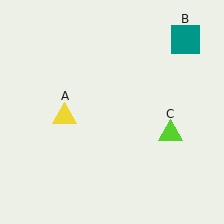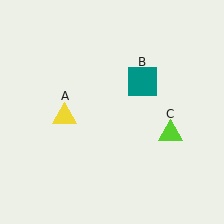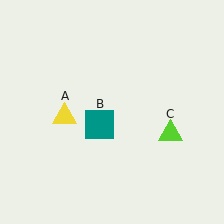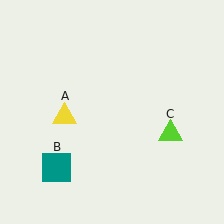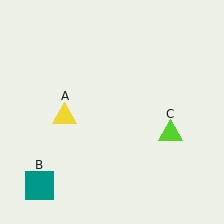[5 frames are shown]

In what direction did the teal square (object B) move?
The teal square (object B) moved down and to the left.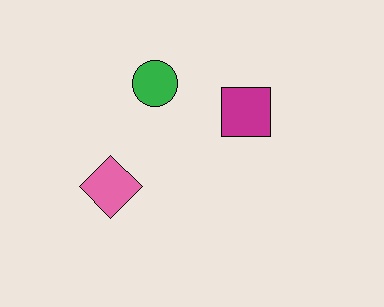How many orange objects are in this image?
There are no orange objects.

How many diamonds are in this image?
There is 1 diamond.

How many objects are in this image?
There are 3 objects.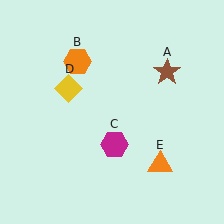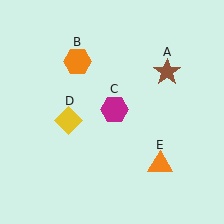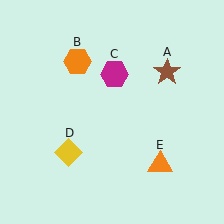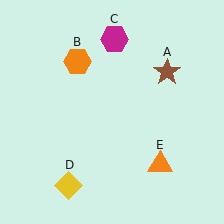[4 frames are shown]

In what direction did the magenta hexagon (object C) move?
The magenta hexagon (object C) moved up.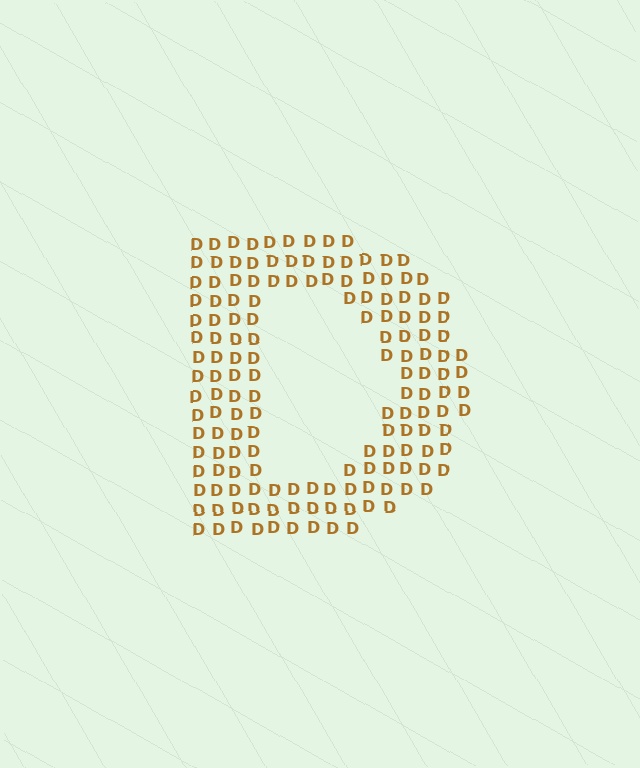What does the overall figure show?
The overall figure shows the letter D.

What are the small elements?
The small elements are letter D's.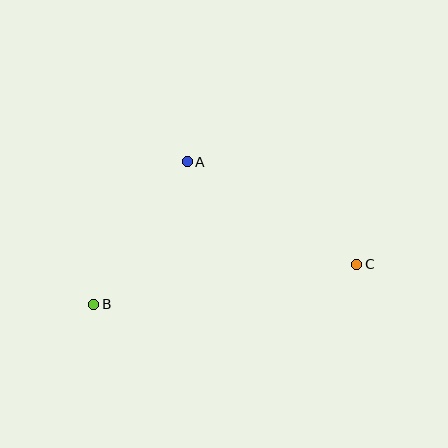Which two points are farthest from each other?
Points B and C are farthest from each other.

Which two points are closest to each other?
Points A and B are closest to each other.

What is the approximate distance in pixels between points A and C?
The distance between A and C is approximately 198 pixels.